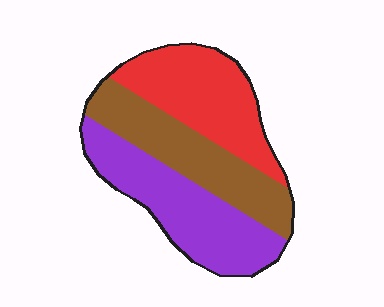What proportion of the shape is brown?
Brown covers about 30% of the shape.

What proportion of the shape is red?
Red covers around 35% of the shape.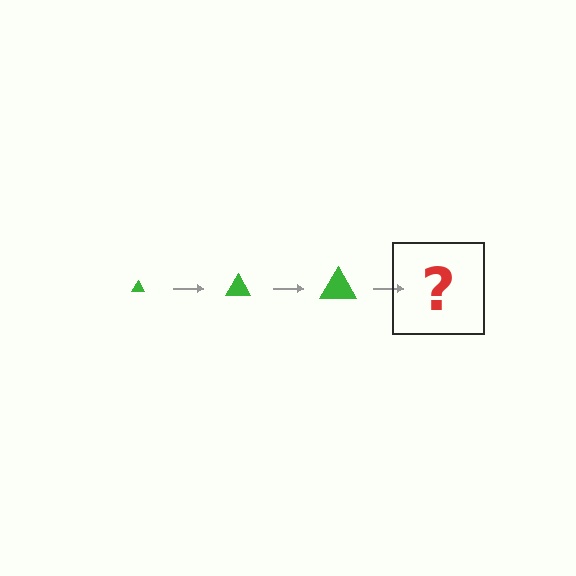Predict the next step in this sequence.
The next step is a green triangle, larger than the previous one.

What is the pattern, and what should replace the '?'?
The pattern is that the triangle gets progressively larger each step. The '?' should be a green triangle, larger than the previous one.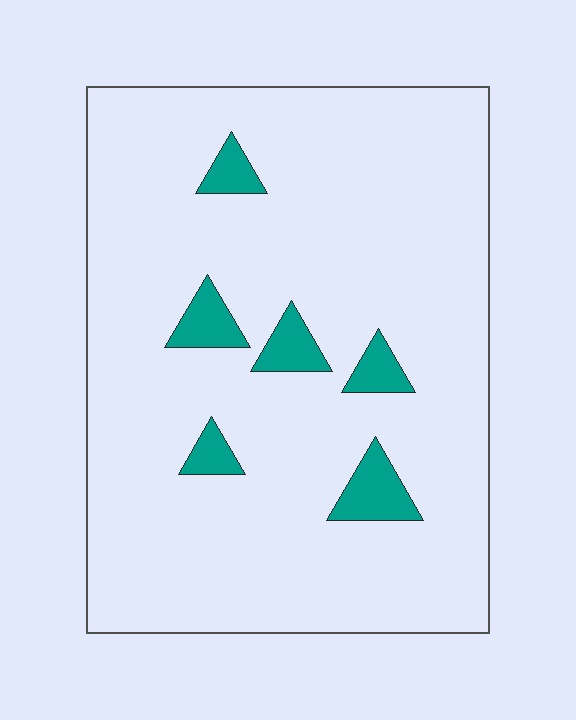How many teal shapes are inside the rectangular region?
6.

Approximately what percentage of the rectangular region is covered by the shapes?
Approximately 10%.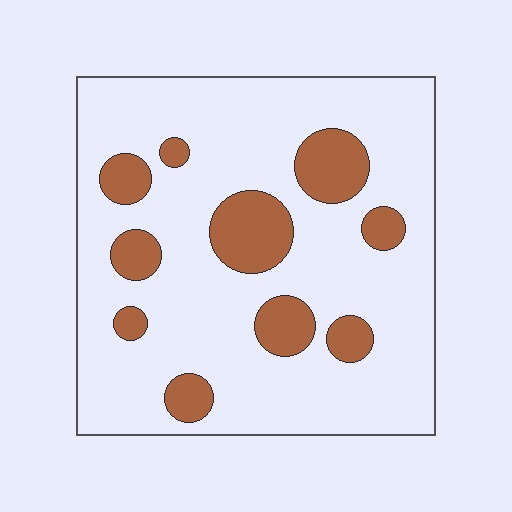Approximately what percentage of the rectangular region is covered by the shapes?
Approximately 20%.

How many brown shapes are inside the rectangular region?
10.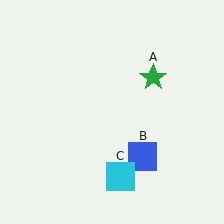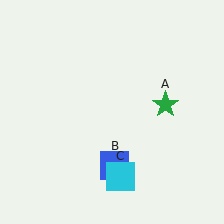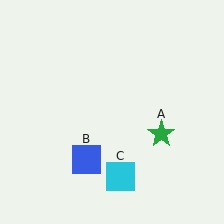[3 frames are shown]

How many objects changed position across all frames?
2 objects changed position: green star (object A), blue square (object B).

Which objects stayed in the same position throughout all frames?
Cyan square (object C) remained stationary.